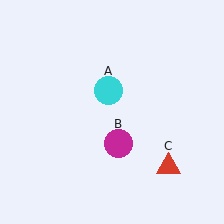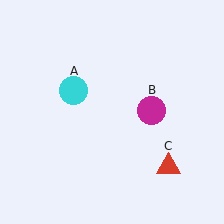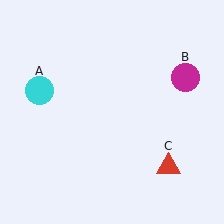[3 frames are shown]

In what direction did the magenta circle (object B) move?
The magenta circle (object B) moved up and to the right.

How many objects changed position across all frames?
2 objects changed position: cyan circle (object A), magenta circle (object B).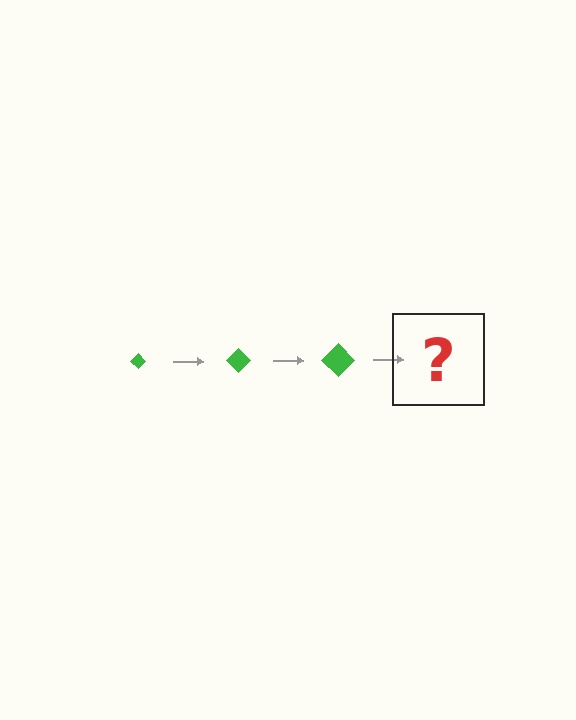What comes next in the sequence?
The next element should be a green diamond, larger than the previous one.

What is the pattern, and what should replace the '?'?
The pattern is that the diamond gets progressively larger each step. The '?' should be a green diamond, larger than the previous one.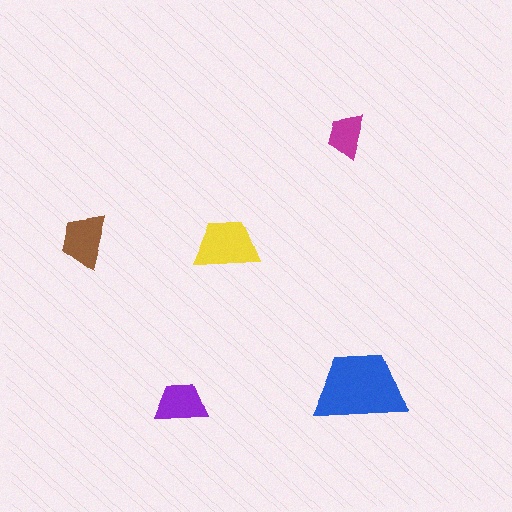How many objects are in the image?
There are 5 objects in the image.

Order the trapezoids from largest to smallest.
the blue one, the yellow one, the brown one, the purple one, the magenta one.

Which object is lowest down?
The purple trapezoid is bottommost.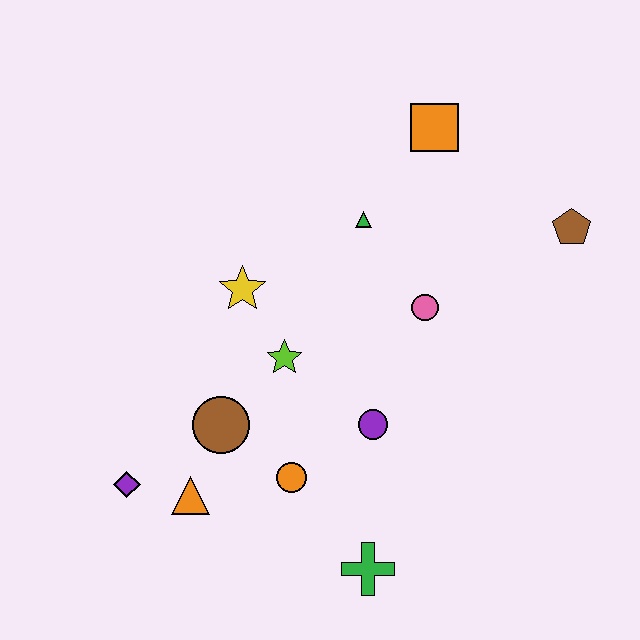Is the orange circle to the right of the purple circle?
No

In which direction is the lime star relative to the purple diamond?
The lime star is to the right of the purple diamond.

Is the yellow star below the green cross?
No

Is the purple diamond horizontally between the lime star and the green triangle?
No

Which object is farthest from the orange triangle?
The brown pentagon is farthest from the orange triangle.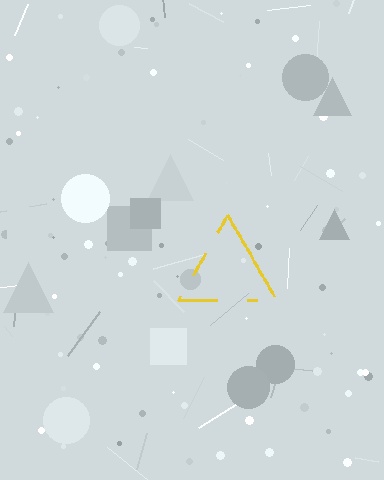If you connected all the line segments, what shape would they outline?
They would outline a triangle.